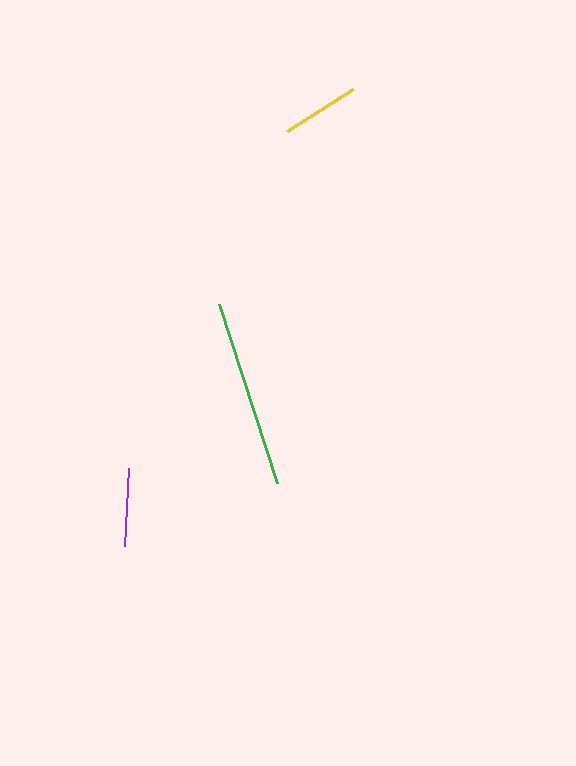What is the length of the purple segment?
The purple segment is approximately 78 pixels long.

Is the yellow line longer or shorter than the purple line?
The purple line is longer than the yellow line.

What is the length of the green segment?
The green segment is approximately 187 pixels long.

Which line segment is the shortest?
The yellow line is the shortest at approximately 78 pixels.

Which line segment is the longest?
The green line is the longest at approximately 187 pixels.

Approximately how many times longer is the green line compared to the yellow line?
The green line is approximately 2.4 times the length of the yellow line.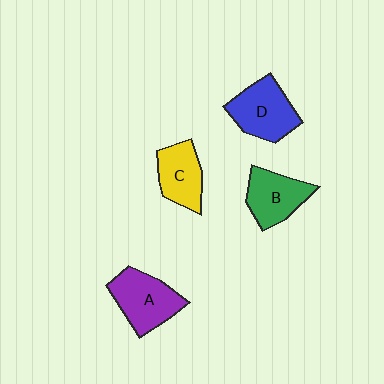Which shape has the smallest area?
Shape C (yellow).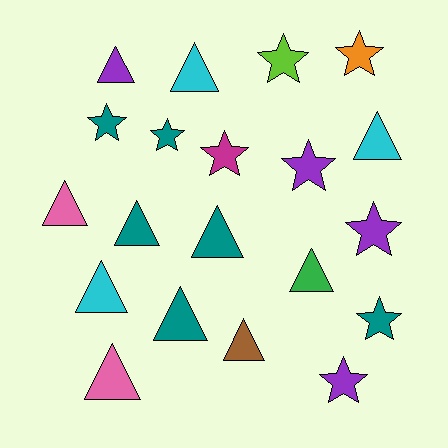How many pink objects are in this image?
There are 2 pink objects.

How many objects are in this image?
There are 20 objects.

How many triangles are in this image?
There are 11 triangles.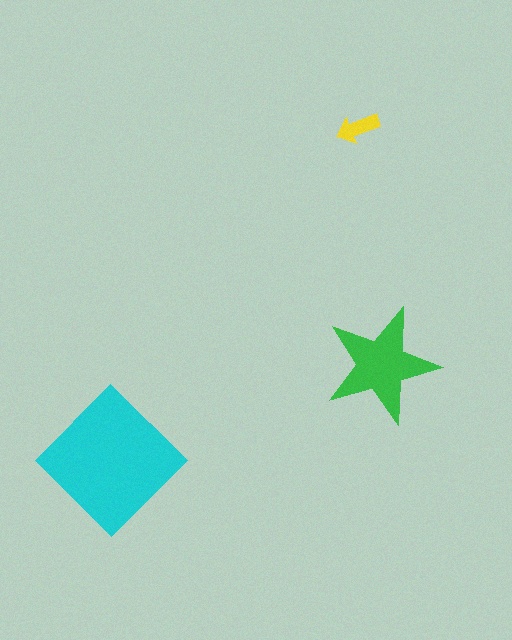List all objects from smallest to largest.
The yellow arrow, the green star, the cyan diamond.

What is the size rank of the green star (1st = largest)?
2nd.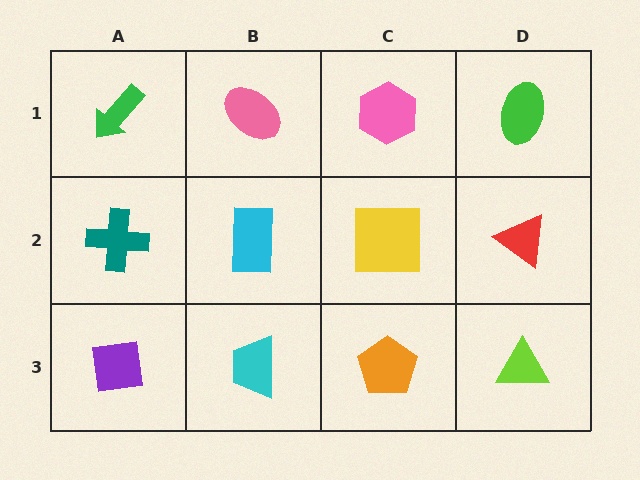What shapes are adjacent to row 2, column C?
A pink hexagon (row 1, column C), an orange pentagon (row 3, column C), a cyan rectangle (row 2, column B), a red triangle (row 2, column D).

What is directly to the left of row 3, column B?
A purple square.